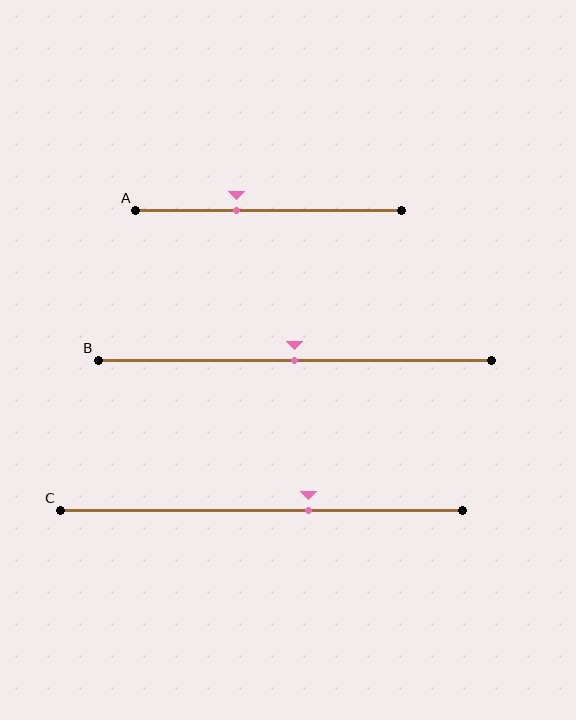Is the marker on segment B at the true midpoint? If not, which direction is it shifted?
Yes, the marker on segment B is at the true midpoint.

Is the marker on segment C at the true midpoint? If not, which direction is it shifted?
No, the marker on segment C is shifted to the right by about 12% of the segment length.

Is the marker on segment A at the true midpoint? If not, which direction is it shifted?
No, the marker on segment A is shifted to the left by about 12% of the segment length.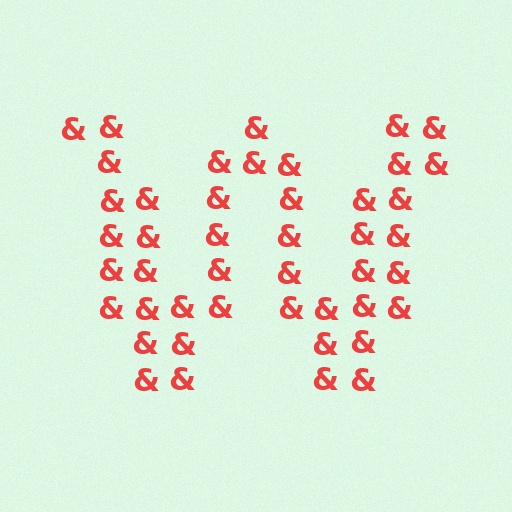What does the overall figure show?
The overall figure shows the letter W.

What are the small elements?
The small elements are ampersands.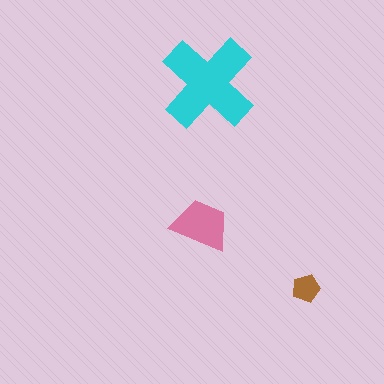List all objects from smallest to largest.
The brown pentagon, the pink trapezoid, the cyan cross.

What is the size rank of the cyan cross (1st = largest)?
1st.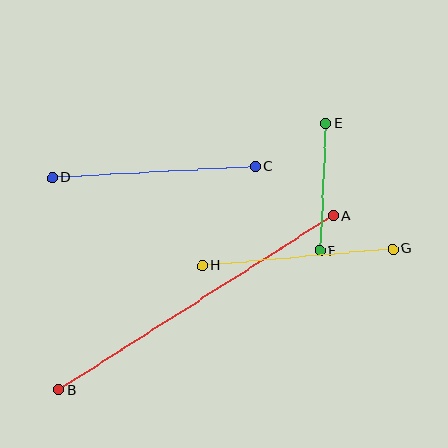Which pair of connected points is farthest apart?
Points A and B are farthest apart.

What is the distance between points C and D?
The distance is approximately 203 pixels.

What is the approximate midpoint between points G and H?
The midpoint is at approximately (297, 257) pixels.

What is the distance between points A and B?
The distance is approximately 325 pixels.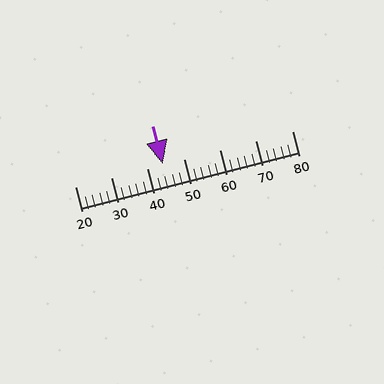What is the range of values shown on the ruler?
The ruler shows values from 20 to 80.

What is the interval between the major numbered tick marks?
The major tick marks are spaced 10 units apart.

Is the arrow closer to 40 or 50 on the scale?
The arrow is closer to 40.